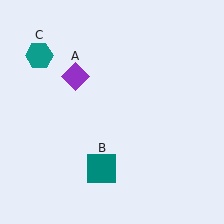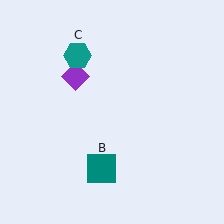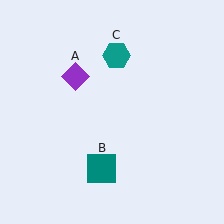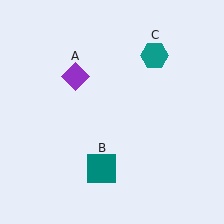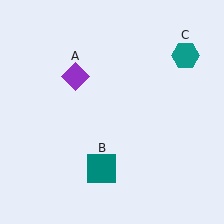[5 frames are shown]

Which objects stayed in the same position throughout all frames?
Purple diamond (object A) and teal square (object B) remained stationary.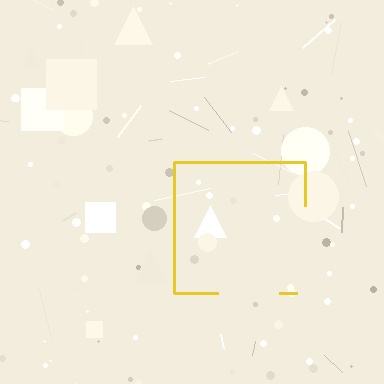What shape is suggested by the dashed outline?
The dashed outline suggests a square.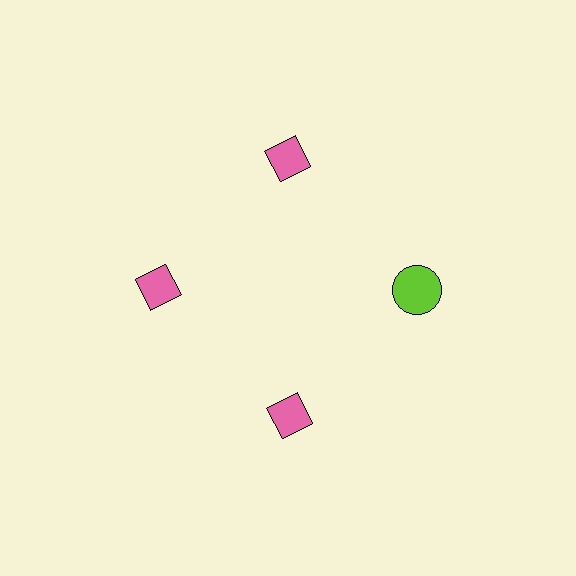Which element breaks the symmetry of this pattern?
The lime circle at roughly the 3 o'clock position breaks the symmetry. All other shapes are pink diamonds.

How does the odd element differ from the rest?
It differs in both color (lime instead of pink) and shape (circle instead of diamond).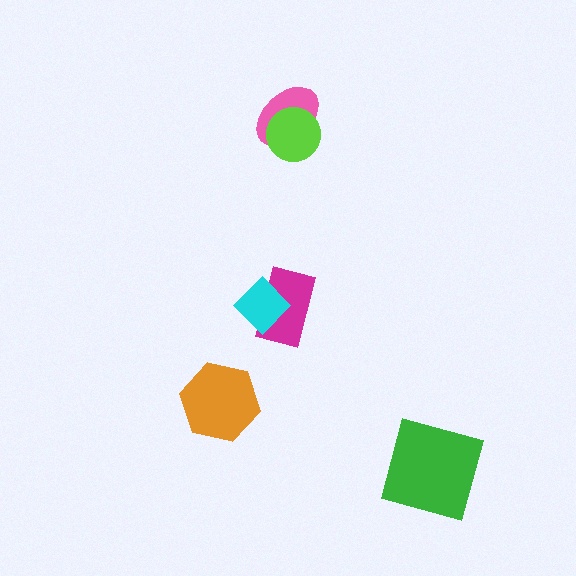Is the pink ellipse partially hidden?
Yes, it is partially covered by another shape.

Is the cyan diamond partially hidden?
No, no other shape covers it.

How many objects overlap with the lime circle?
1 object overlaps with the lime circle.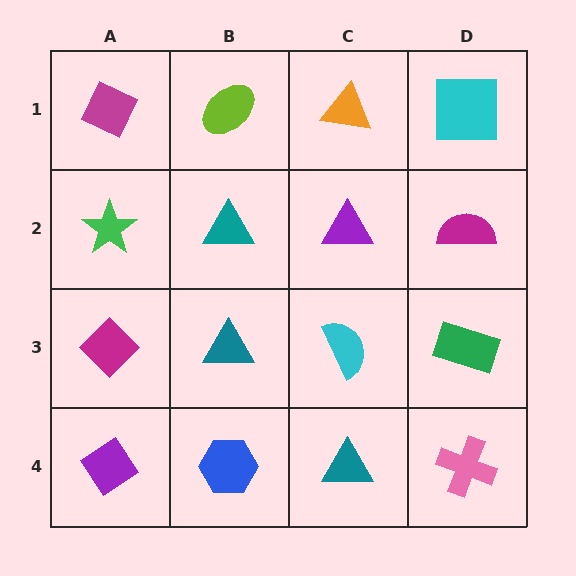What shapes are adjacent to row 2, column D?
A cyan square (row 1, column D), a green rectangle (row 3, column D), a purple triangle (row 2, column C).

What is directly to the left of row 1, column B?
A magenta diamond.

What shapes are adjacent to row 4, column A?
A magenta diamond (row 3, column A), a blue hexagon (row 4, column B).